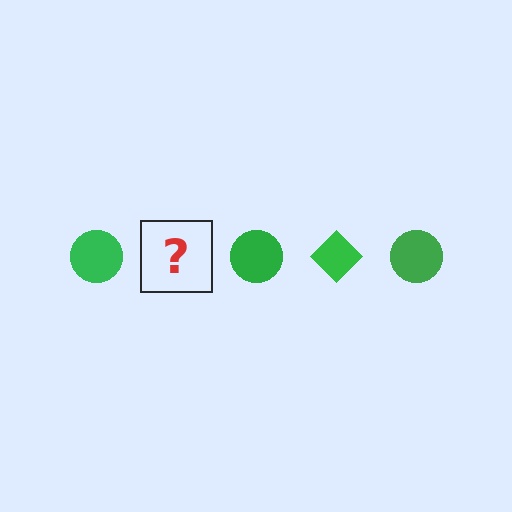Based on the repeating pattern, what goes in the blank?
The blank should be a green diamond.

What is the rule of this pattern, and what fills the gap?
The rule is that the pattern cycles through circle, diamond shapes in green. The gap should be filled with a green diamond.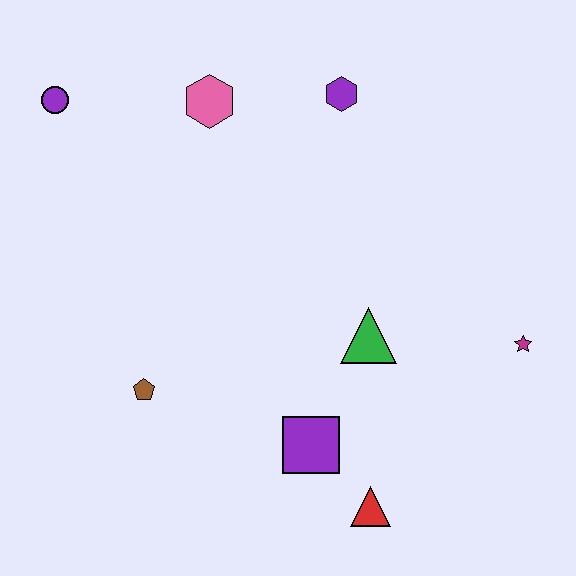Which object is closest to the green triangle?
The purple square is closest to the green triangle.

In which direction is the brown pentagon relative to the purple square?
The brown pentagon is to the left of the purple square.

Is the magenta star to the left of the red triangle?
No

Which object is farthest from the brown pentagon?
The magenta star is farthest from the brown pentagon.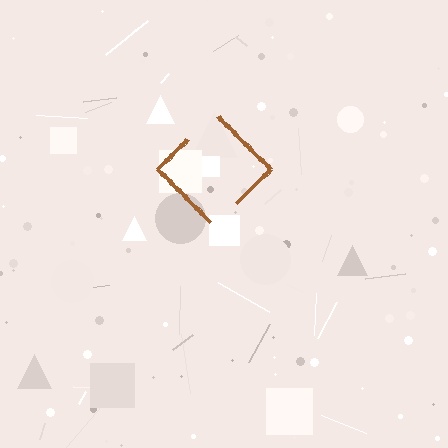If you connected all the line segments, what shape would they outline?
They would outline a diamond.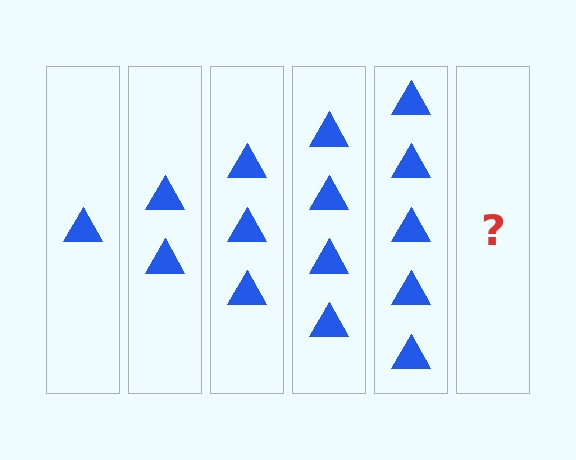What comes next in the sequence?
The next element should be 6 triangles.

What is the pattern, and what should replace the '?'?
The pattern is that each step adds one more triangle. The '?' should be 6 triangles.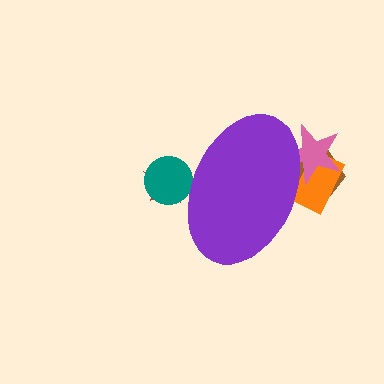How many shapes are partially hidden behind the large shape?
5 shapes are partially hidden.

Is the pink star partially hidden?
Yes, the pink star is partially hidden behind the purple ellipse.